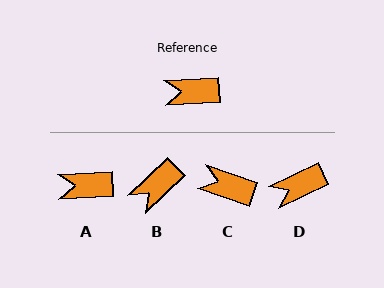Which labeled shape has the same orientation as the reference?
A.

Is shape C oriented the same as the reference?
No, it is off by about 22 degrees.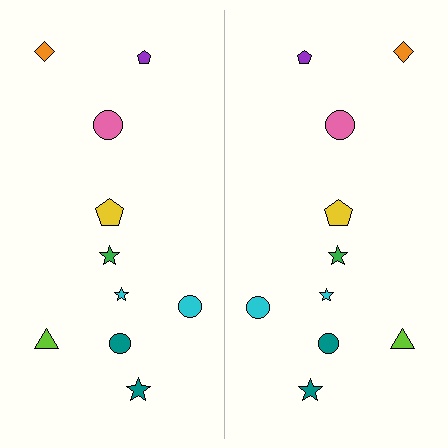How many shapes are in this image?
There are 20 shapes in this image.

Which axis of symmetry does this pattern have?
The pattern has a vertical axis of symmetry running through the center of the image.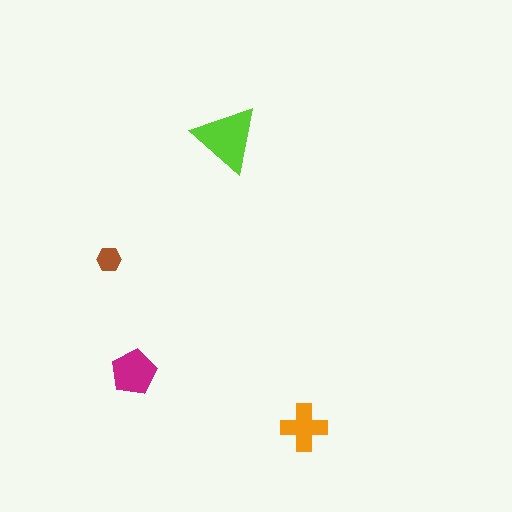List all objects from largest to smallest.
The lime triangle, the magenta pentagon, the orange cross, the brown hexagon.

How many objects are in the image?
There are 4 objects in the image.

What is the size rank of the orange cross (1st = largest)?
3rd.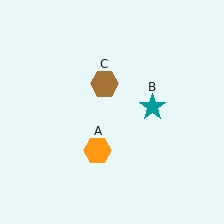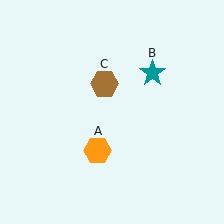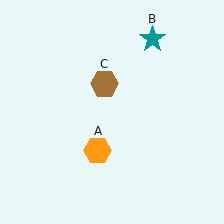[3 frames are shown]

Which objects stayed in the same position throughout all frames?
Orange hexagon (object A) and brown hexagon (object C) remained stationary.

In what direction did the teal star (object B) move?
The teal star (object B) moved up.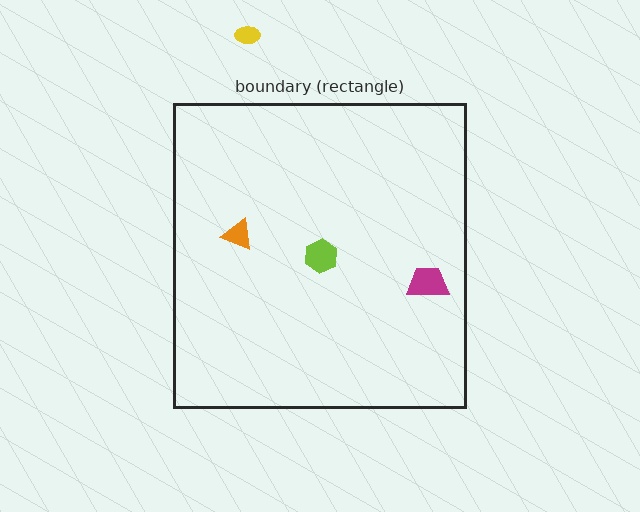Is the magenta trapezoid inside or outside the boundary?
Inside.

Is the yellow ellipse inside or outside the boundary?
Outside.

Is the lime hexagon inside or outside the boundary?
Inside.